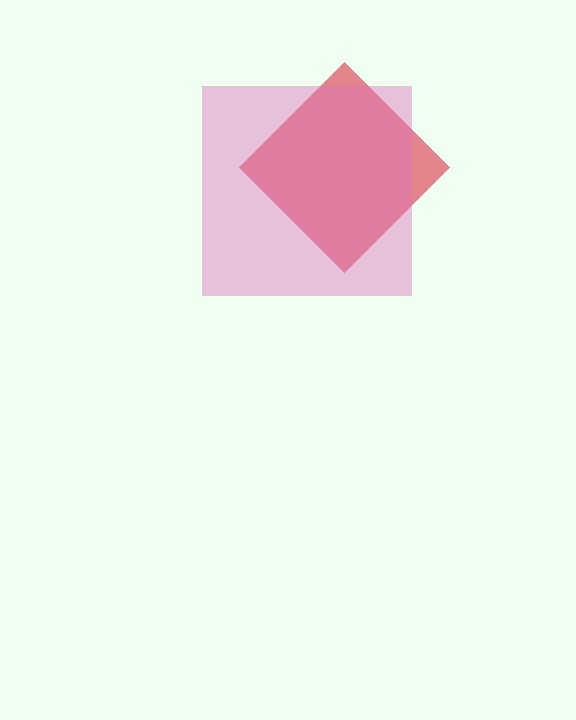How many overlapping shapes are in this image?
There are 2 overlapping shapes in the image.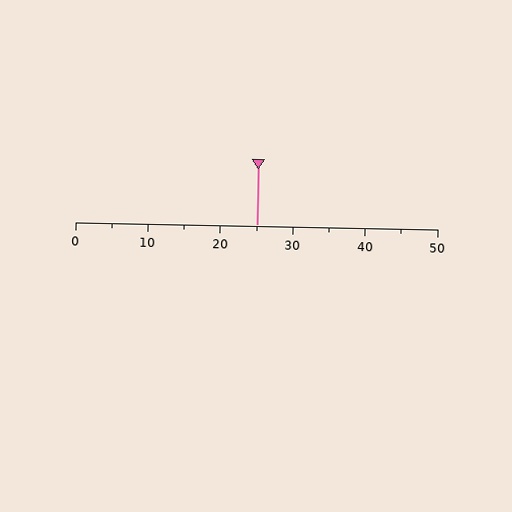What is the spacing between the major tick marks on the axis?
The major ticks are spaced 10 apart.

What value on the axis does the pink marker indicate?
The marker indicates approximately 25.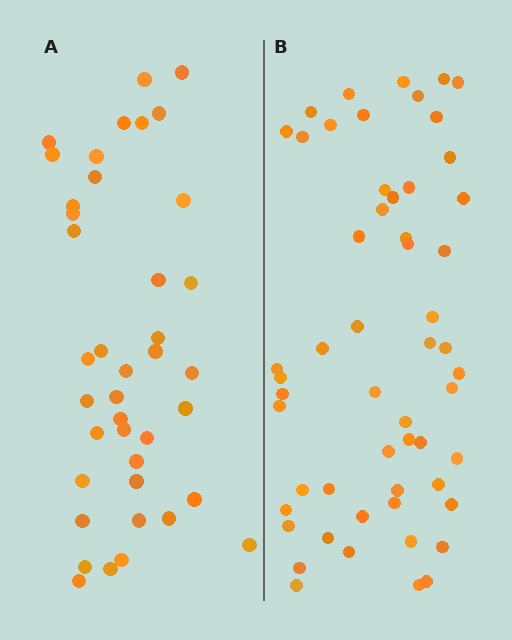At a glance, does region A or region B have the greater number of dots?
Region B (the right region) has more dots.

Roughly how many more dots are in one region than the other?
Region B has approximately 15 more dots than region A.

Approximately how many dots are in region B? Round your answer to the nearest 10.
About 60 dots. (The exact count is 55, which rounds to 60.)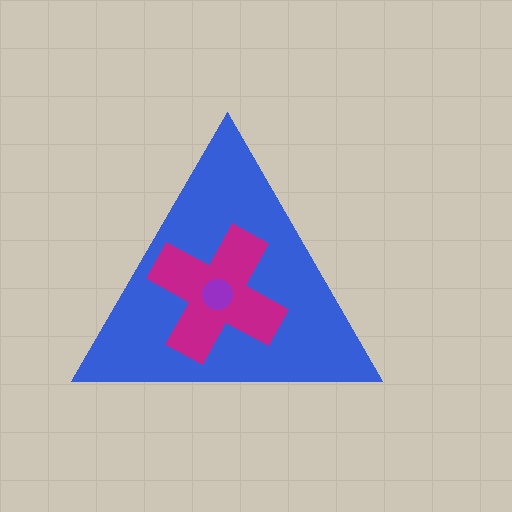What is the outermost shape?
The blue triangle.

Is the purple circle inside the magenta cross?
Yes.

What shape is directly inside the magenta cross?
The purple circle.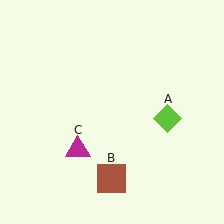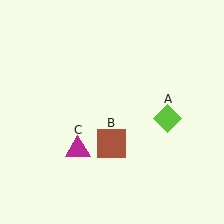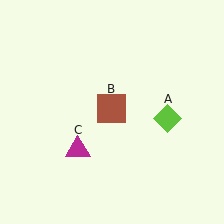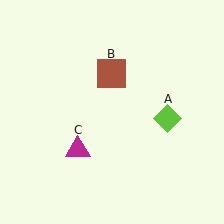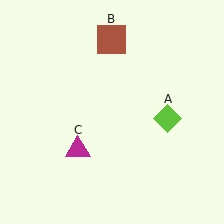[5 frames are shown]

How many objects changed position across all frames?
1 object changed position: brown square (object B).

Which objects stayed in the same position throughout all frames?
Lime diamond (object A) and magenta triangle (object C) remained stationary.